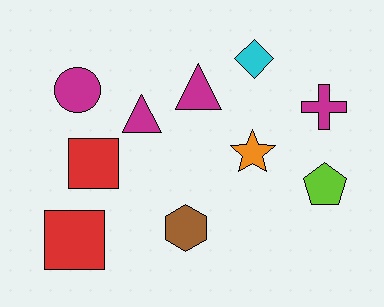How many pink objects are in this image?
There are no pink objects.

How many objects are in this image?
There are 10 objects.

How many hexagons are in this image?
There is 1 hexagon.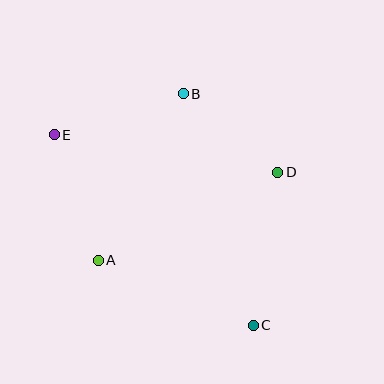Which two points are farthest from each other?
Points C and E are farthest from each other.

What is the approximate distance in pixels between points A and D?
The distance between A and D is approximately 200 pixels.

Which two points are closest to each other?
Points B and D are closest to each other.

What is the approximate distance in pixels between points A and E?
The distance between A and E is approximately 133 pixels.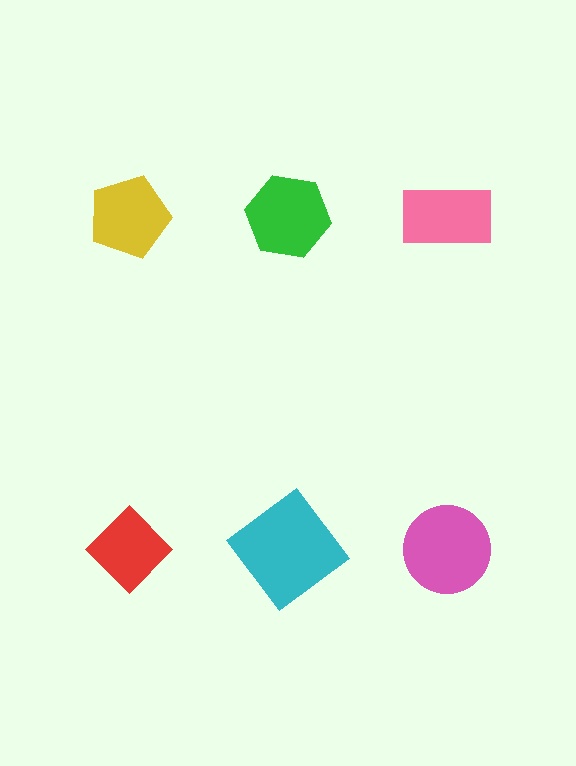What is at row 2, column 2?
A cyan diamond.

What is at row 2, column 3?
A pink circle.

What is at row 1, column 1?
A yellow pentagon.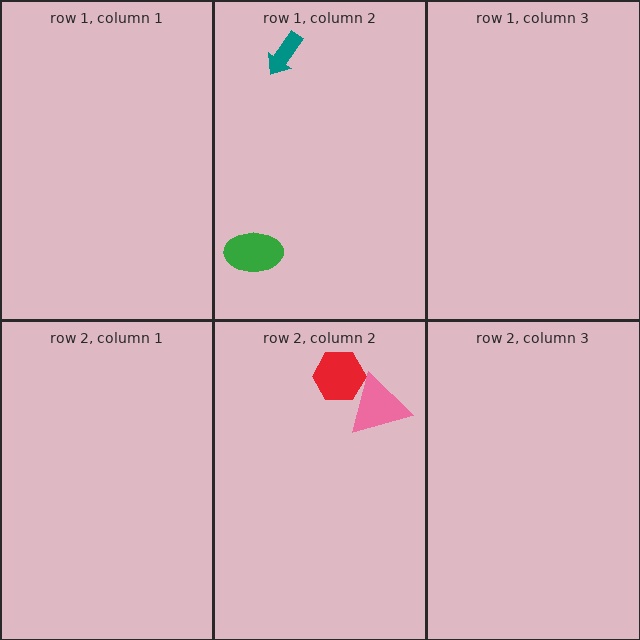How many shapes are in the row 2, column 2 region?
2.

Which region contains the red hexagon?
The row 2, column 2 region.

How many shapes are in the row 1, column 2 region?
2.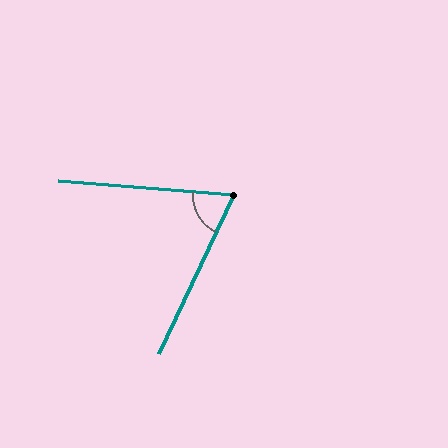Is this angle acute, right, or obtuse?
It is acute.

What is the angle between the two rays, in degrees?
Approximately 69 degrees.